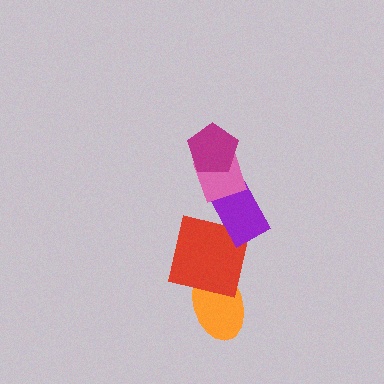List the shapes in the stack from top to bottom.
From top to bottom: the magenta pentagon, the pink diamond, the purple rectangle, the red square, the orange ellipse.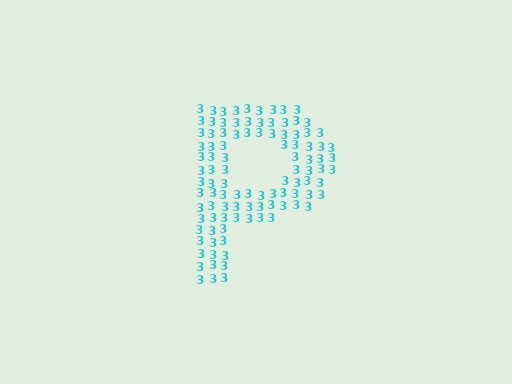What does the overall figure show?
The overall figure shows the letter P.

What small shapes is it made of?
It is made of small digit 3's.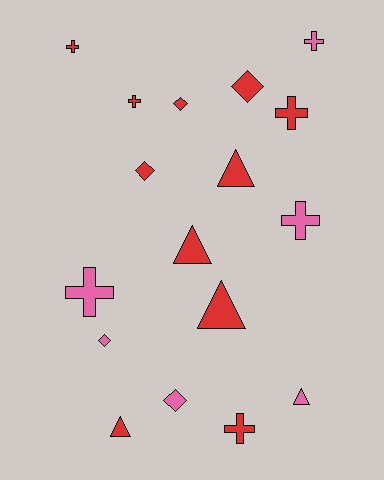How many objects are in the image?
There are 17 objects.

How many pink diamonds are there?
There are 2 pink diamonds.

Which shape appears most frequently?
Cross, with 7 objects.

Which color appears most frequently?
Red, with 11 objects.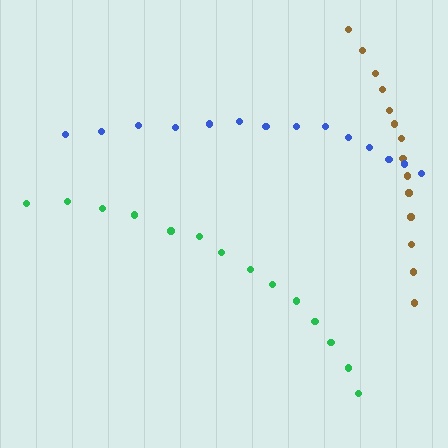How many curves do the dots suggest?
There are 3 distinct paths.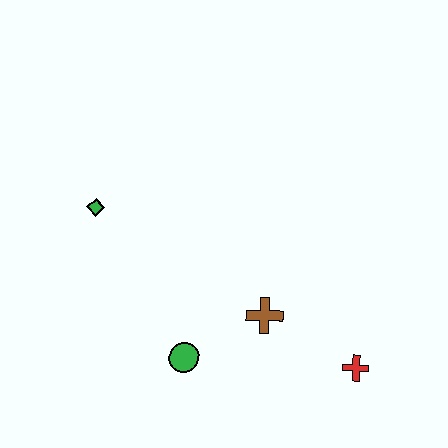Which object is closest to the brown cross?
The green circle is closest to the brown cross.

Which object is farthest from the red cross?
The green diamond is farthest from the red cross.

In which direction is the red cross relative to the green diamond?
The red cross is to the right of the green diamond.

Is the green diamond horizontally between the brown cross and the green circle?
No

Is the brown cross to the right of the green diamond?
Yes